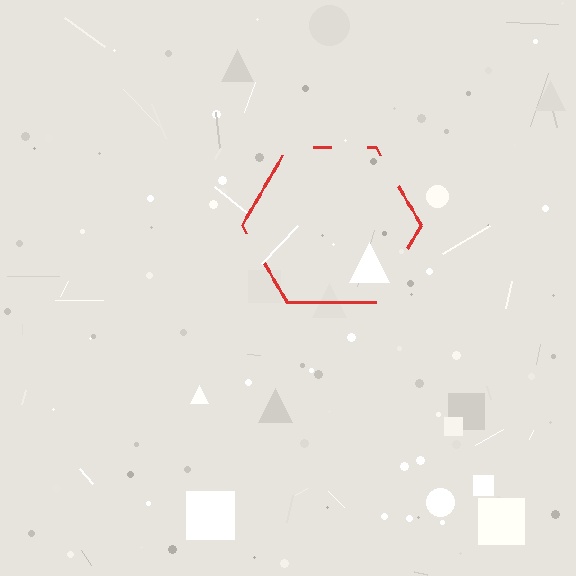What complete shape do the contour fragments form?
The contour fragments form a hexagon.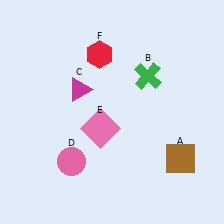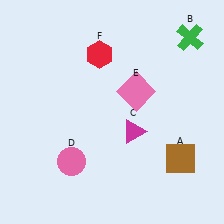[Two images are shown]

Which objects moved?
The objects that moved are: the green cross (B), the magenta triangle (C), the pink square (E).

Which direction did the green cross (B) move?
The green cross (B) moved right.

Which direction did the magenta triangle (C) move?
The magenta triangle (C) moved right.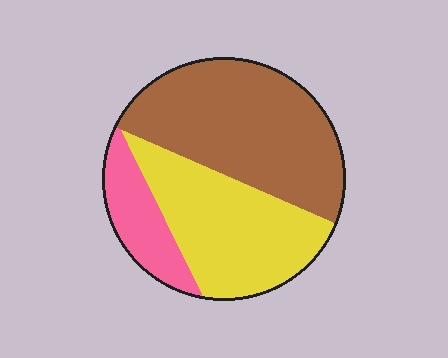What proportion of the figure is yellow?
Yellow covers about 35% of the figure.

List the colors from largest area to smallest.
From largest to smallest: brown, yellow, pink.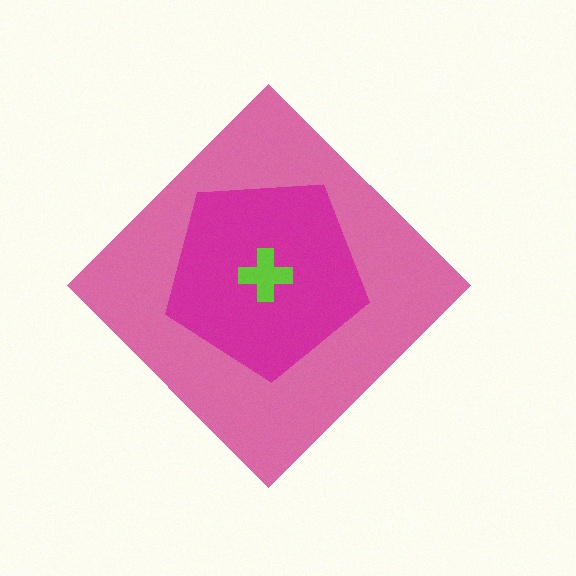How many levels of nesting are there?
3.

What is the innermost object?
The lime cross.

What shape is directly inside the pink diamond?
The magenta pentagon.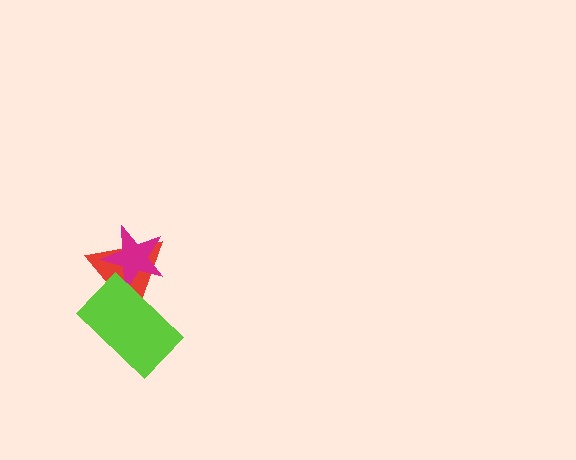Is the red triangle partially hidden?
Yes, it is partially covered by another shape.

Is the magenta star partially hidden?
Yes, it is partially covered by another shape.